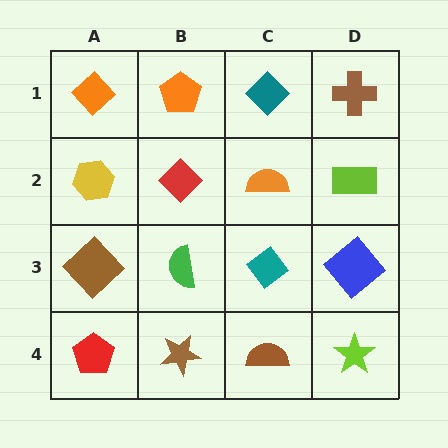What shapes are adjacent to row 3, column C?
An orange semicircle (row 2, column C), a brown semicircle (row 4, column C), a green semicircle (row 3, column B), a blue diamond (row 3, column D).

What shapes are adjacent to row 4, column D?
A blue diamond (row 3, column D), a brown semicircle (row 4, column C).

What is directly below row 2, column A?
A brown diamond.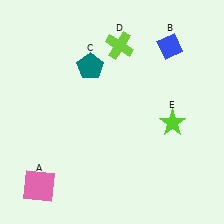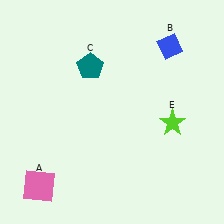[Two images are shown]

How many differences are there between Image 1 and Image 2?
There is 1 difference between the two images.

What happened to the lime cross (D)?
The lime cross (D) was removed in Image 2. It was in the top-right area of Image 1.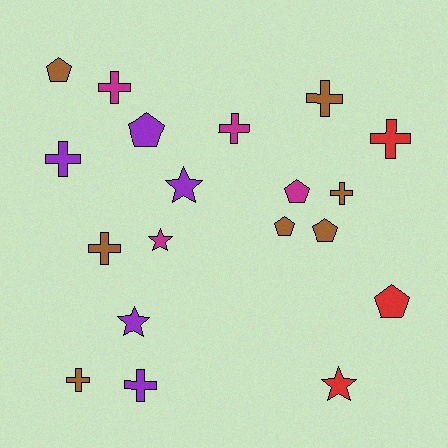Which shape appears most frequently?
Cross, with 9 objects.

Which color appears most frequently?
Brown, with 7 objects.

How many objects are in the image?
There are 19 objects.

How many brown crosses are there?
There are 4 brown crosses.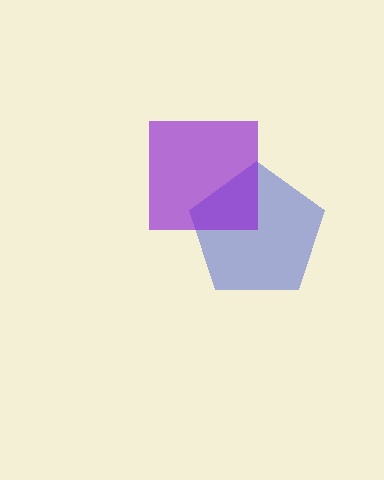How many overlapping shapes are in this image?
There are 2 overlapping shapes in the image.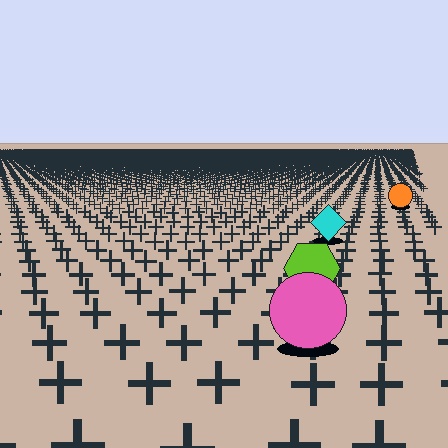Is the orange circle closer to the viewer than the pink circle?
No. The pink circle is closer — you can tell from the texture gradient: the ground texture is coarser near it.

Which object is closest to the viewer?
The pink circle is closest. The texture marks near it are larger and more spread out.